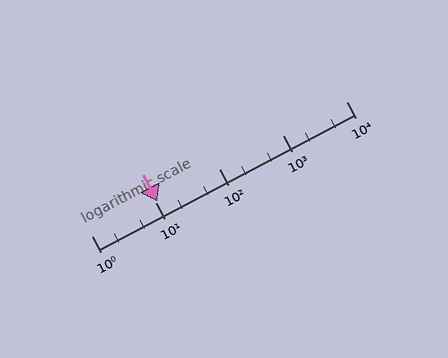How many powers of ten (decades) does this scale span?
The scale spans 4 decades, from 1 to 10000.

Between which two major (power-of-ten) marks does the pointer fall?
The pointer is between 10 and 100.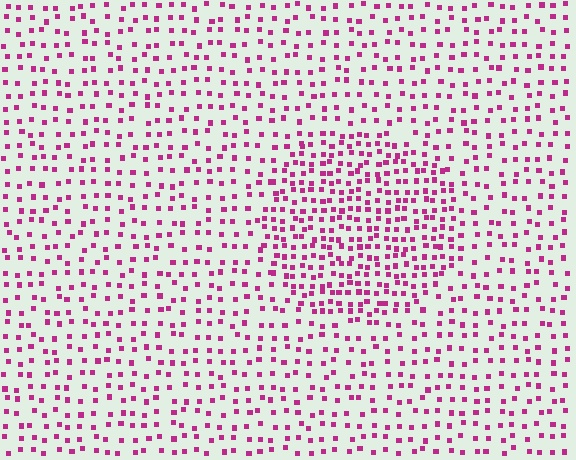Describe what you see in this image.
The image contains small magenta elements arranged at two different densities. A circle-shaped region is visible where the elements are more densely packed than the surrounding area.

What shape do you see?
I see a circle.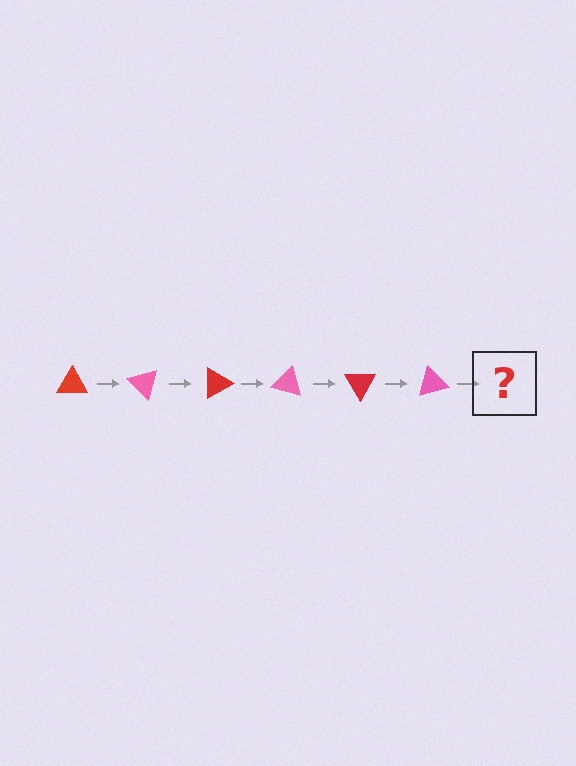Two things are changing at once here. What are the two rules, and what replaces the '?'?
The two rules are that it rotates 45 degrees each step and the color cycles through red and pink. The '?' should be a red triangle, rotated 270 degrees from the start.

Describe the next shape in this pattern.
It should be a red triangle, rotated 270 degrees from the start.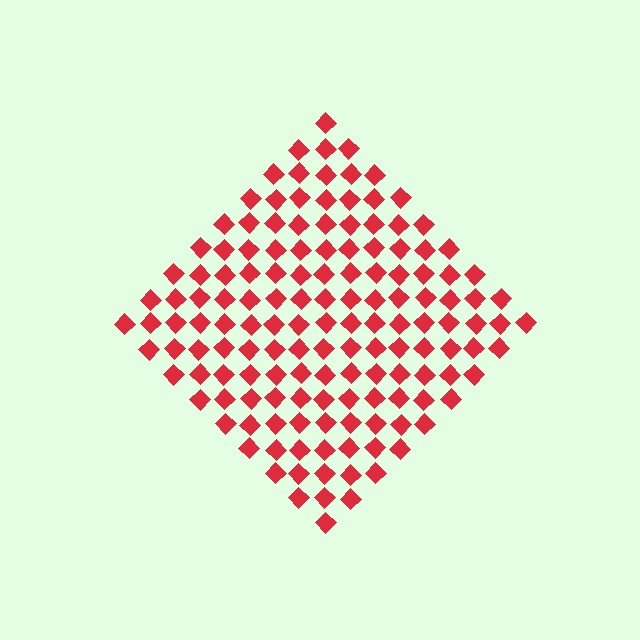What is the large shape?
The large shape is a diamond.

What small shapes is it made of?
It is made of small diamonds.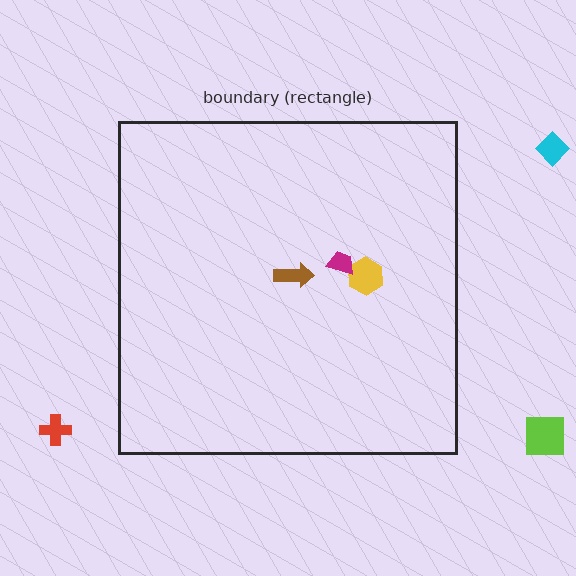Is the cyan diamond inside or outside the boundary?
Outside.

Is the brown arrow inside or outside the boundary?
Inside.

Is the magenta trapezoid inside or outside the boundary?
Inside.